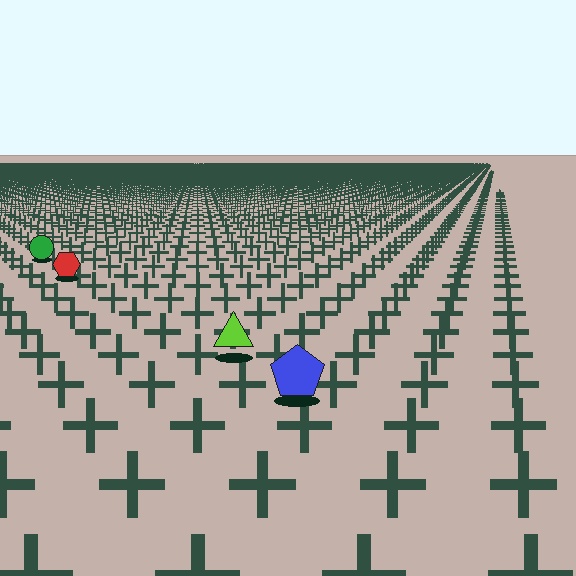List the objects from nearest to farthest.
From nearest to farthest: the blue pentagon, the lime triangle, the red hexagon, the green circle.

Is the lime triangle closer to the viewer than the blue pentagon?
No. The blue pentagon is closer — you can tell from the texture gradient: the ground texture is coarser near it.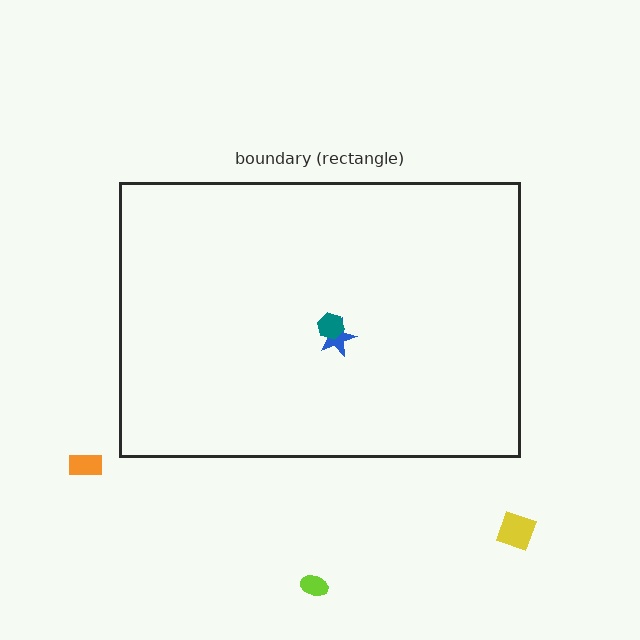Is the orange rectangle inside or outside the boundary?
Outside.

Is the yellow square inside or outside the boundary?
Outside.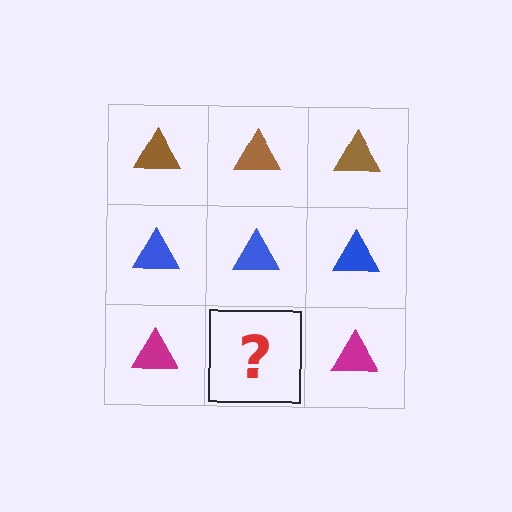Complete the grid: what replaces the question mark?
The question mark should be replaced with a magenta triangle.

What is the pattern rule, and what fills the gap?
The rule is that each row has a consistent color. The gap should be filled with a magenta triangle.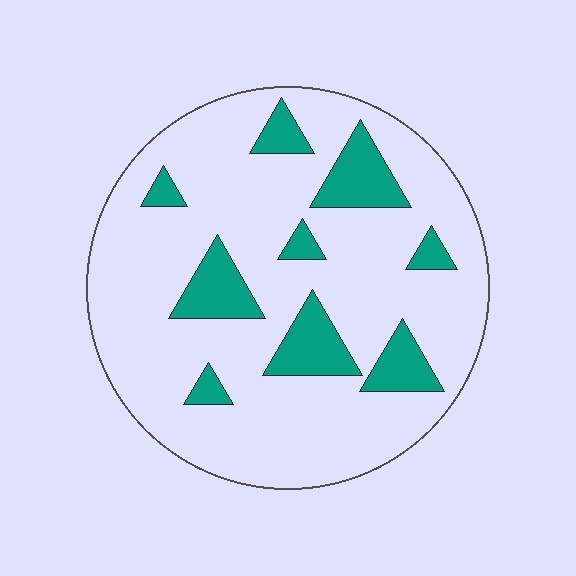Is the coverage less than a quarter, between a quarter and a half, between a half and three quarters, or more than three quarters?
Less than a quarter.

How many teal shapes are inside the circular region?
9.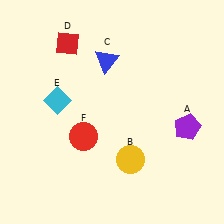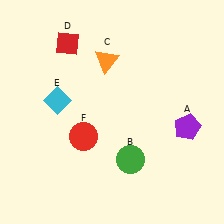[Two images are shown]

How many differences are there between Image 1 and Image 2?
There are 2 differences between the two images.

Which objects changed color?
B changed from yellow to green. C changed from blue to orange.